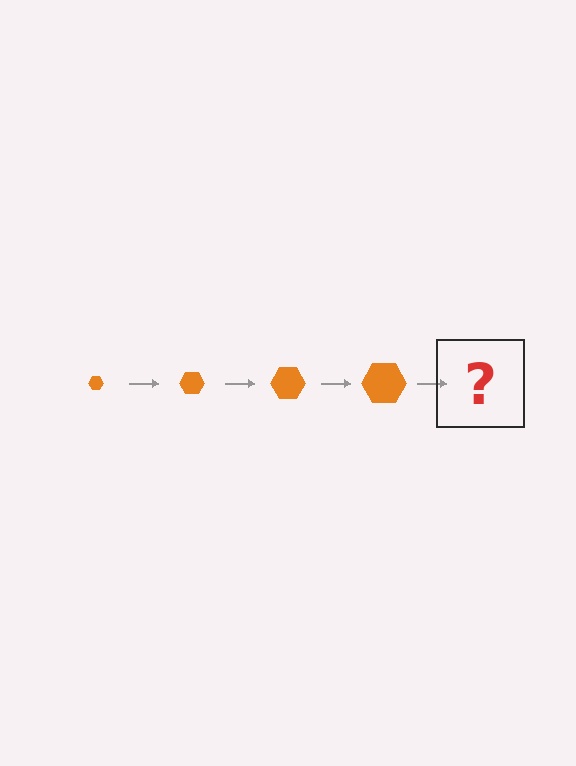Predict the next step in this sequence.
The next step is an orange hexagon, larger than the previous one.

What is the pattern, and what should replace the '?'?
The pattern is that the hexagon gets progressively larger each step. The '?' should be an orange hexagon, larger than the previous one.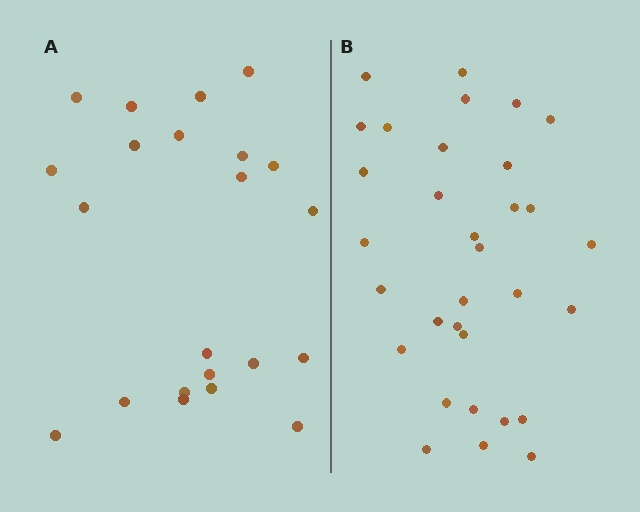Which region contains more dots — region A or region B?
Region B (the right region) has more dots.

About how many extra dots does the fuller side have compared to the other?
Region B has roughly 10 or so more dots than region A.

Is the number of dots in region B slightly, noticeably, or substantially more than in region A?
Region B has substantially more. The ratio is roughly 1.5 to 1.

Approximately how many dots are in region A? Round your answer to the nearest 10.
About 20 dots. (The exact count is 22, which rounds to 20.)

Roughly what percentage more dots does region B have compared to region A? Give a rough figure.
About 45% more.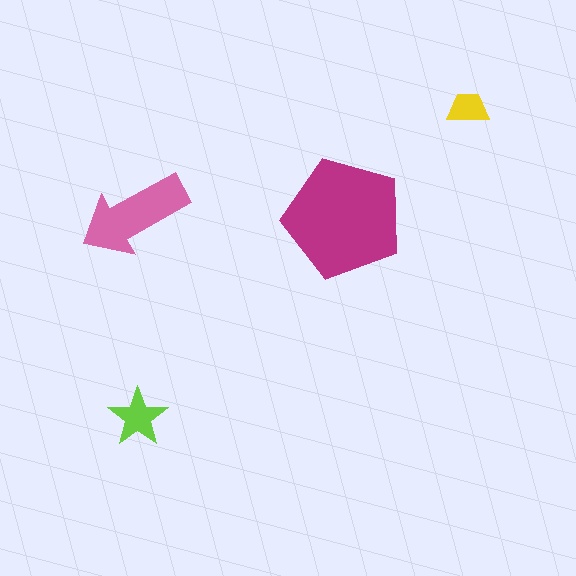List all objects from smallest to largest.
The yellow trapezoid, the lime star, the pink arrow, the magenta pentagon.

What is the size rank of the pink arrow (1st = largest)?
2nd.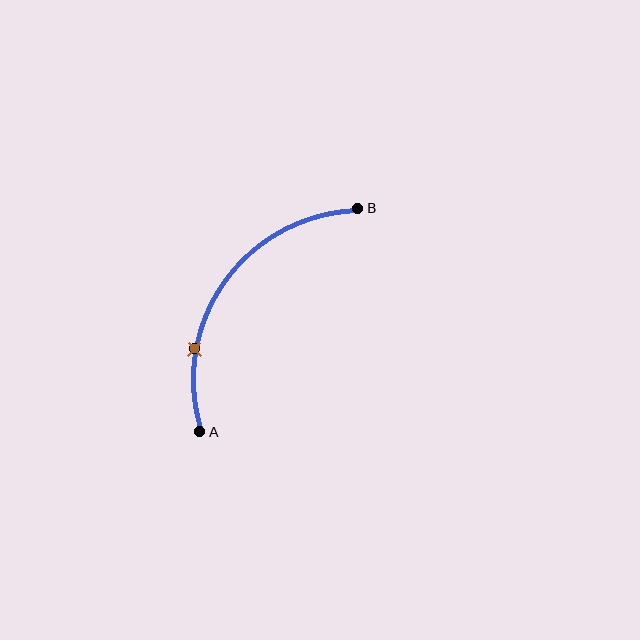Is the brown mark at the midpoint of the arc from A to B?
No. The brown mark lies on the arc but is closer to endpoint A. The arc midpoint would be at the point on the curve equidistant along the arc from both A and B.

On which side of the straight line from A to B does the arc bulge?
The arc bulges above and to the left of the straight line connecting A and B.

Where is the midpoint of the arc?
The arc midpoint is the point on the curve farthest from the straight line joining A and B. It sits above and to the left of that line.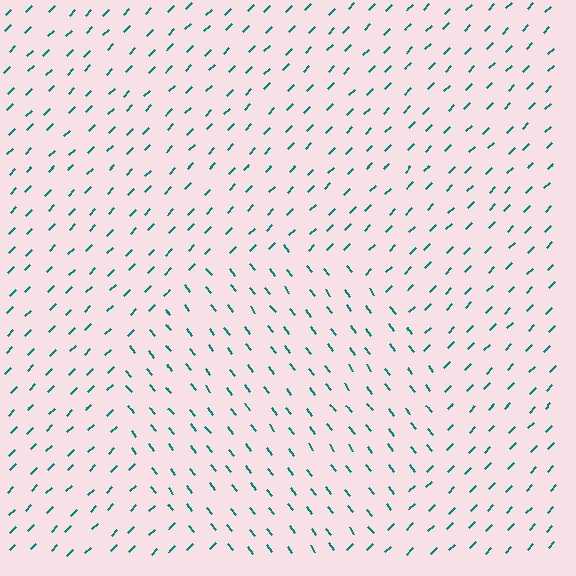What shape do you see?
I see a circle.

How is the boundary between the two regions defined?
The boundary is defined purely by a change in line orientation (approximately 82 degrees difference). All lines are the same color and thickness.